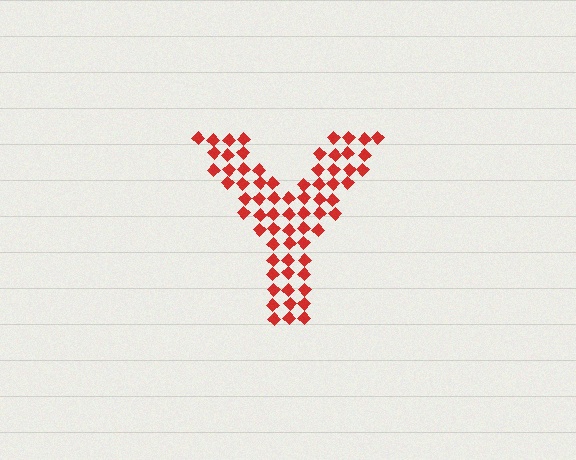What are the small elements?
The small elements are diamonds.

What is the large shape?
The large shape is the letter Y.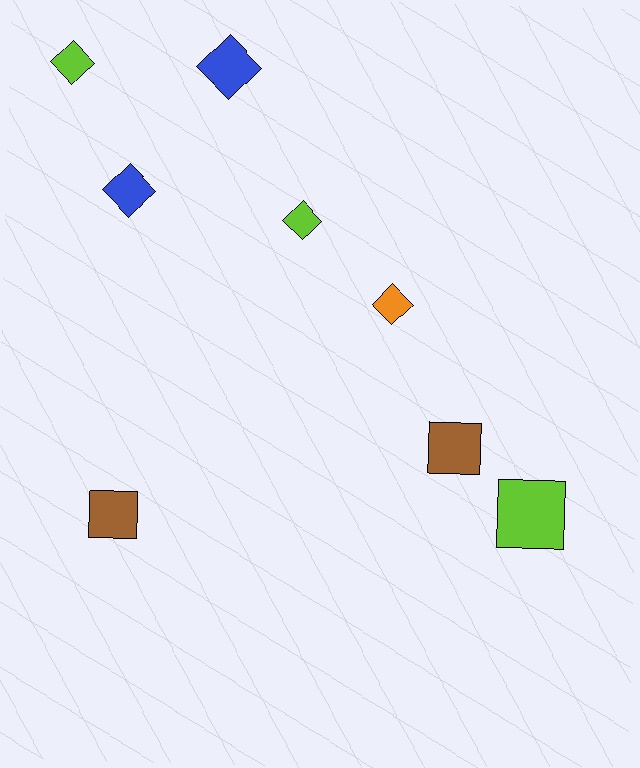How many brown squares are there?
There are 2 brown squares.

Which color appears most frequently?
Lime, with 3 objects.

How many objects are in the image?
There are 8 objects.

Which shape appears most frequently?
Diamond, with 5 objects.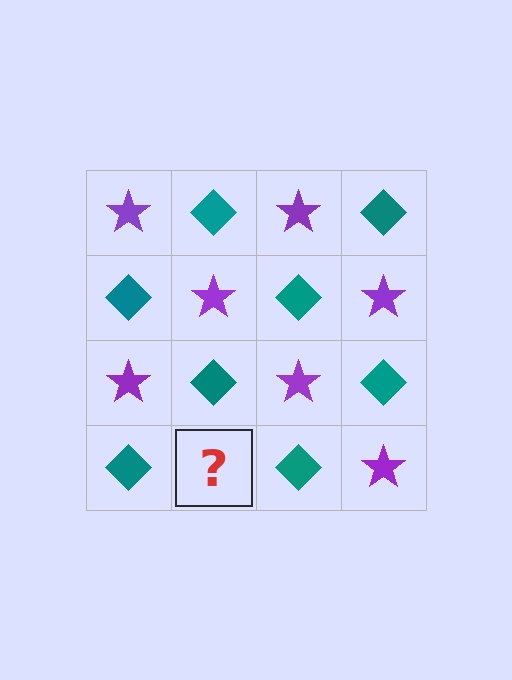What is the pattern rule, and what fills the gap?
The rule is that it alternates purple star and teal diamond in a checkerboard pattern. The gap should be filled with a purple star.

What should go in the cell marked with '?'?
The missing cell should contain a purple star.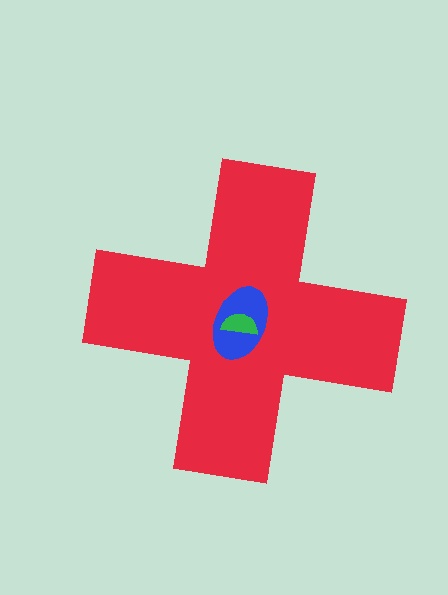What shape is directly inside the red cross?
The blue ellipse.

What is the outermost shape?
The red cross.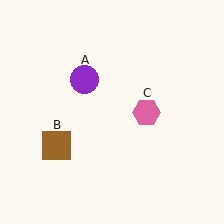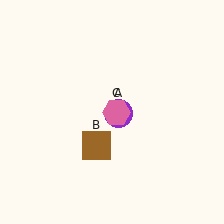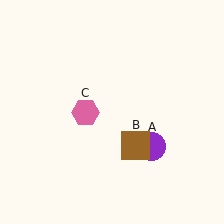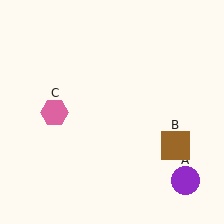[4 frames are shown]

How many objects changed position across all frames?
3 objects changed position: purple circle (object A), brown square (object B), pink hexagon (object C).